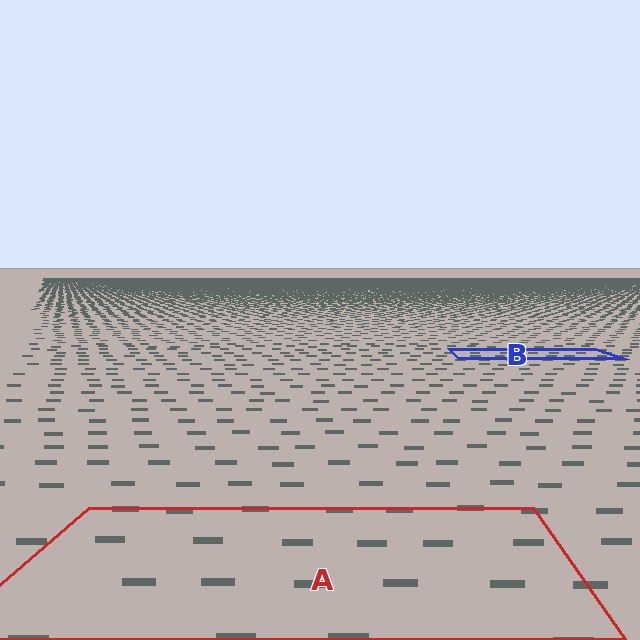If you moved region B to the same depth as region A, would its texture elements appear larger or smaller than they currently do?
They would appear larger. At a closer depth, the same texture elements are projected at a bigger on-screen size.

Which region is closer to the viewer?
Region A is closer. The texture elements there are larger and more spread out.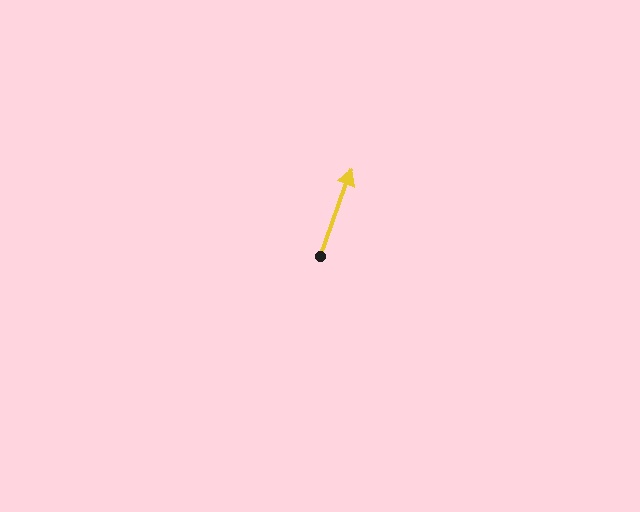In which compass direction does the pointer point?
North.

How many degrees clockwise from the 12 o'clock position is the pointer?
Approximately 20 degrees.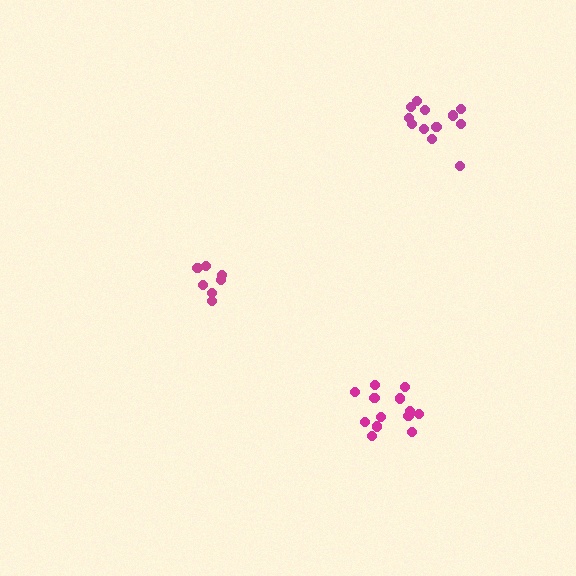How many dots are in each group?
Group 1: 7 dots, Group 2: 13 dots, Group 3: 13 dots (33 total).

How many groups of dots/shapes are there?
There are 3 groups.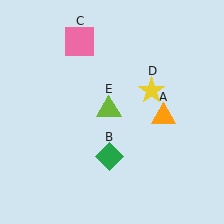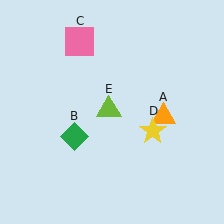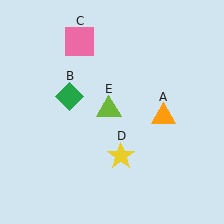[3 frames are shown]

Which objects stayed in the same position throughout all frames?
Orange triangle (object A) and pink square (object C) and lime triangle (object E) remained stationary.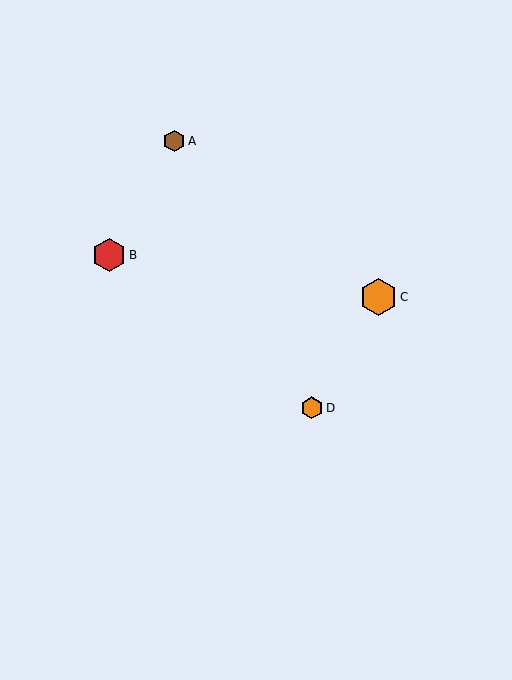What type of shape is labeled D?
Shape D is an orange hexagon.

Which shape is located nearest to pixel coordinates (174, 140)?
The brown hexagon (labeled A) at (174, 141) is nearest to that location.